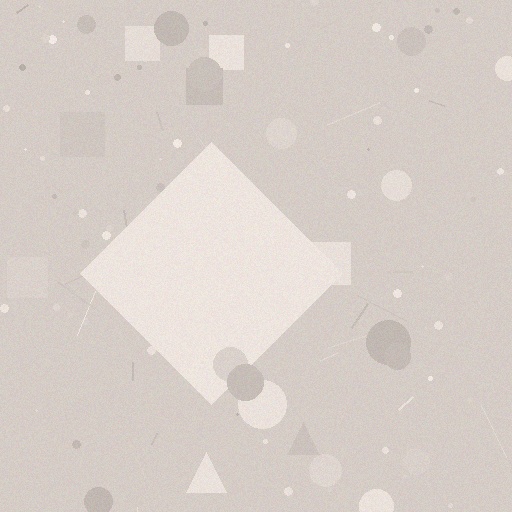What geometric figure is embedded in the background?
A diamond is embedded in the background.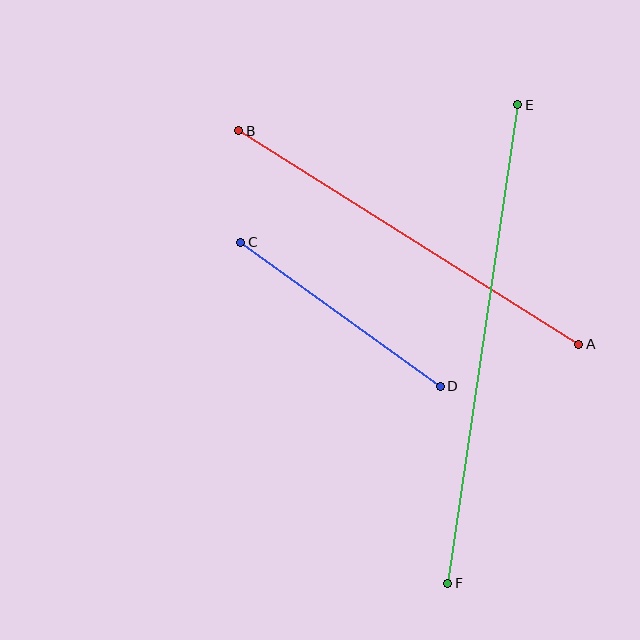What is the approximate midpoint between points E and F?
The midpoint is at approximately (483, 344) pixels.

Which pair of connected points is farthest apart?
Points E and F are farthest apart.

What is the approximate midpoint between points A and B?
The midpoint is at approximately (409, 237) pixels.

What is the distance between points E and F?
The distance is approximately 484 pixels.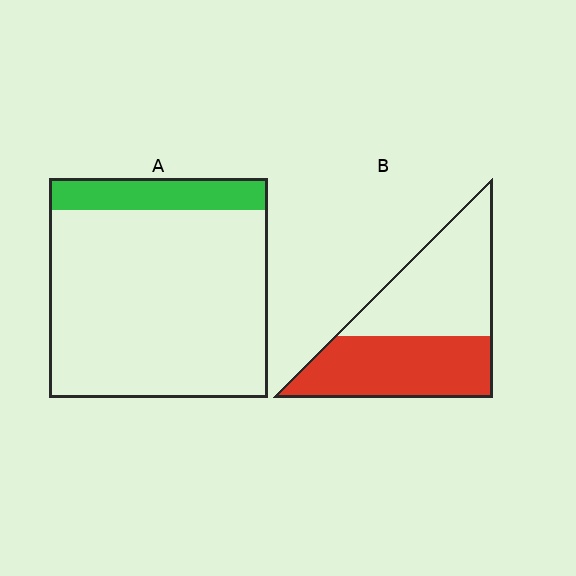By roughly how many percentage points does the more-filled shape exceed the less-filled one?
By roughly 35 percentage points (B over A).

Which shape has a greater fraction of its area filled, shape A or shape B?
Shape B.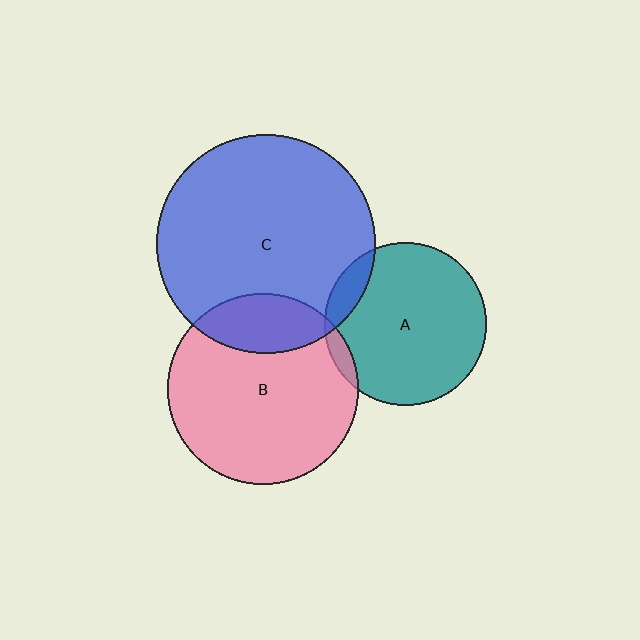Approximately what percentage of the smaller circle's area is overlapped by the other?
Approximately 10%.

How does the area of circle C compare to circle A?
Approximately 1.8 times.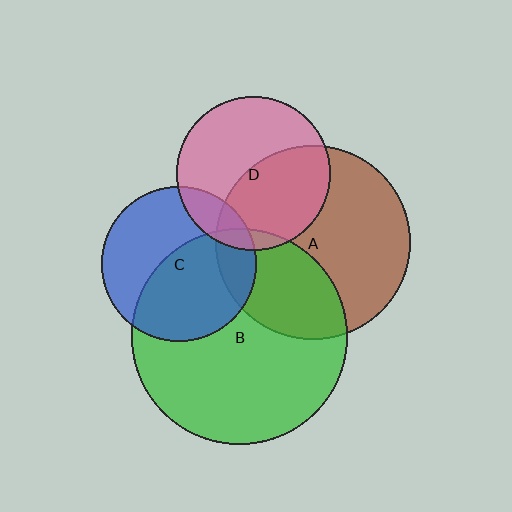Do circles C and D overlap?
Yes.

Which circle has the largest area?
Circle B (green).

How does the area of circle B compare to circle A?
Approximately 1.2 times.